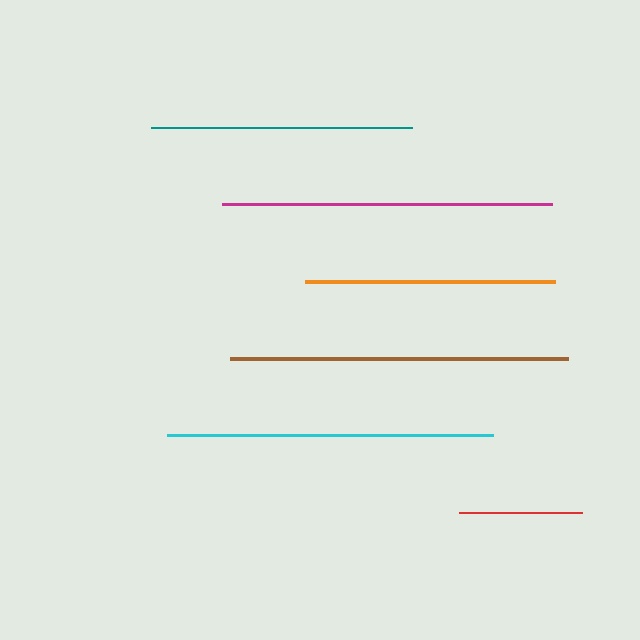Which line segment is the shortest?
The red line is the shortest at approximately 122 pixels.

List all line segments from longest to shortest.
From longest to shortest: brown, magenta, cyan, teal, orange, red.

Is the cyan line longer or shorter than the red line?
The cyan line is longer than the red line.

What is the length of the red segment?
The red segment is approximately 122 pixels long.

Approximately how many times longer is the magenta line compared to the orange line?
The magenta line is approximately 1.3 times the length of the orange line.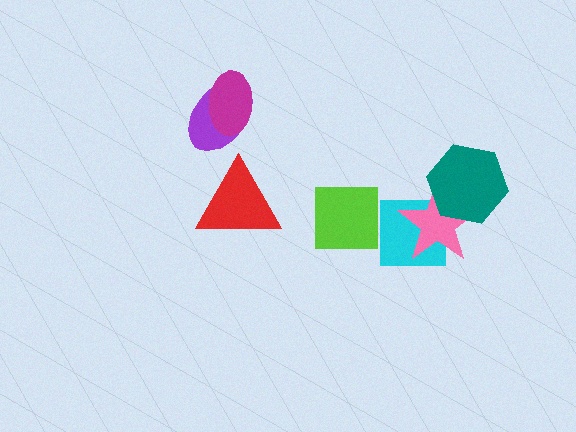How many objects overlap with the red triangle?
0 objects overlap with the red triangle.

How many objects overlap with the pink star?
2 objects overlap with the pink star.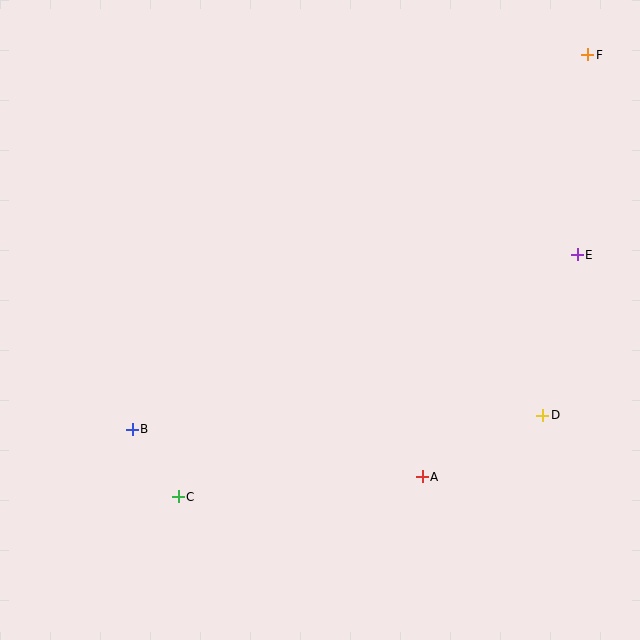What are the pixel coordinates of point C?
Point C is at (178, 497).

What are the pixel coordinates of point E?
Point E is at (577, 255).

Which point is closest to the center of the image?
Point A at (422, 477) is closest to the center.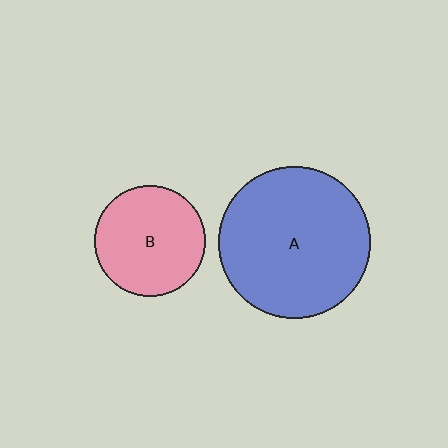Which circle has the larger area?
Circle A (blue).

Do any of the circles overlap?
No, none of the circles overlap.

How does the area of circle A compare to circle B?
Approximately 1.9 times.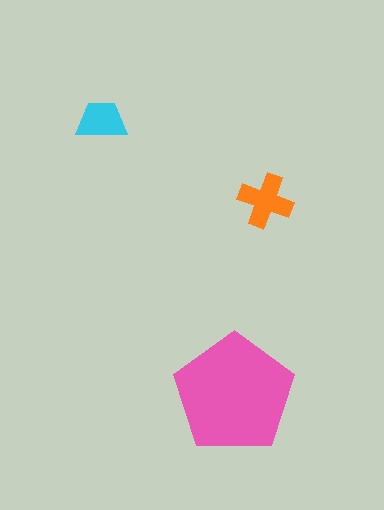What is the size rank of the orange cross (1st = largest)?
2nd.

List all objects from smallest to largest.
The cyan trapezoid, the orange cross, the pink pentagon.